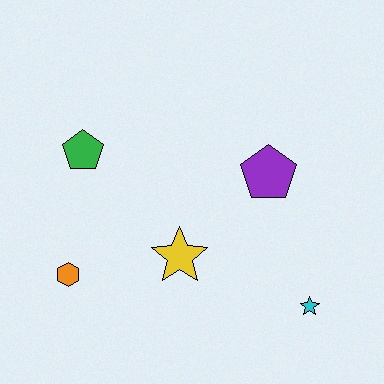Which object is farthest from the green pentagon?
The cyan star is farthest from the green pentagon.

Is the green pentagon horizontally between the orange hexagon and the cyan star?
Yes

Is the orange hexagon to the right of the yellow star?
No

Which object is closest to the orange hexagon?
The yellow star is closest to the orange hexagon.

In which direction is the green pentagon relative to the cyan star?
The green pentagon is to the left of the cyan star.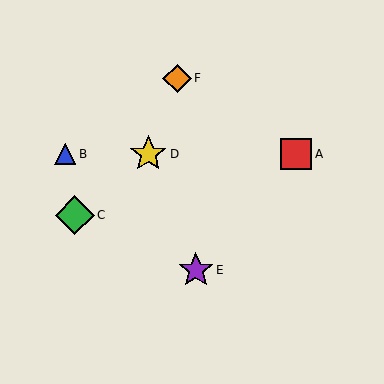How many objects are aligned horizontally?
3 objects (A, B, D) are aligned horizontally.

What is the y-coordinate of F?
Object F is at y≈78.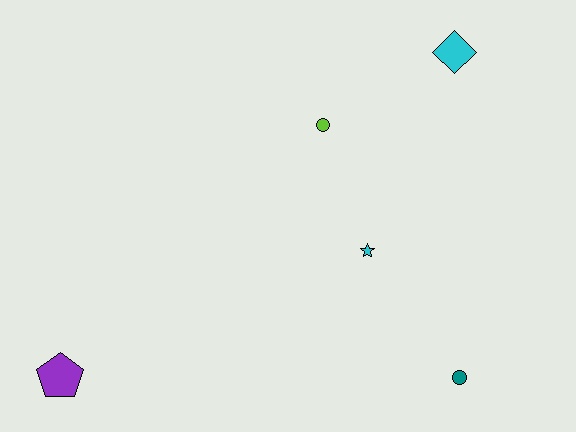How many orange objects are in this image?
There are no orange objects.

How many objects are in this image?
There are 5 objects.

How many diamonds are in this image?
There is 1 diamond.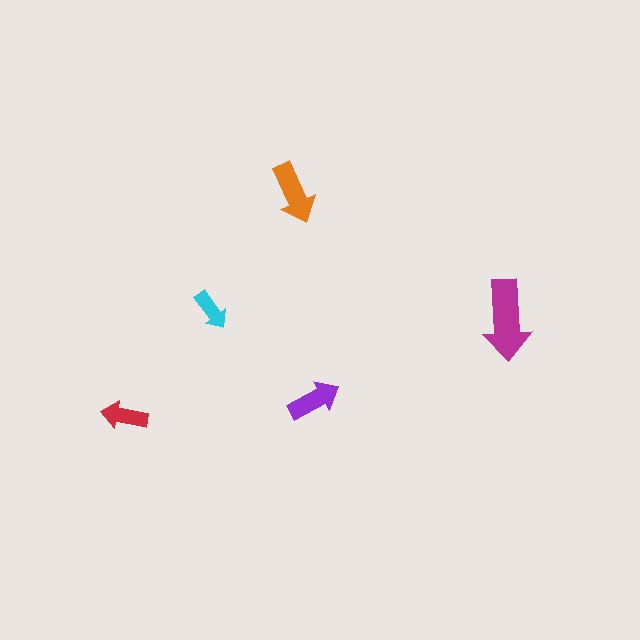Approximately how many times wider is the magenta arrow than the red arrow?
About 1.5 times wider.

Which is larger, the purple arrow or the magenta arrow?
The magenta one.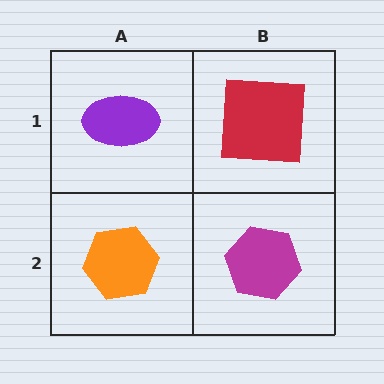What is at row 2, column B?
A magenta hexagon.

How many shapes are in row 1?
2 shapes.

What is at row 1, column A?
A purple ellipse.